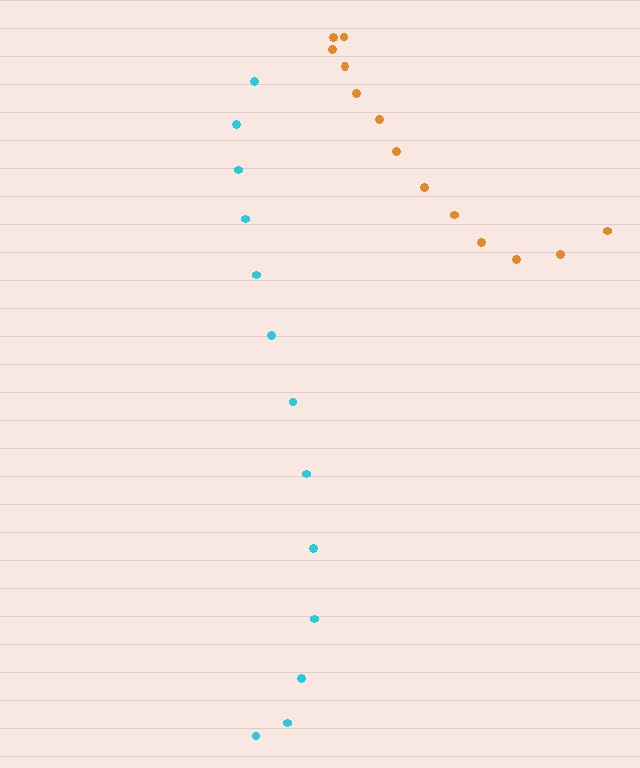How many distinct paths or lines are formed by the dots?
There are 2 distinct paths.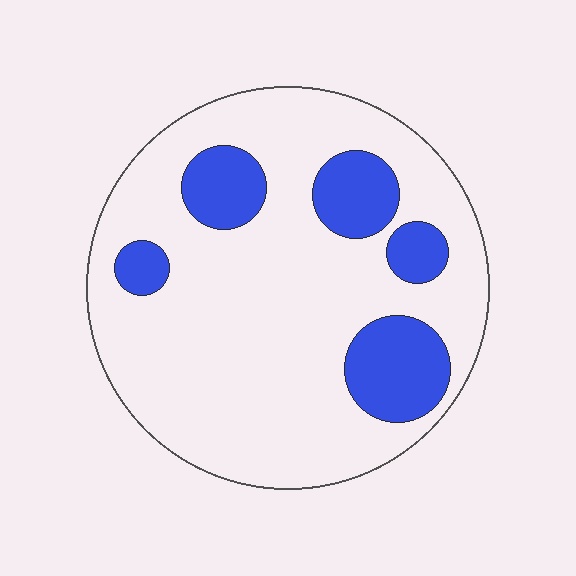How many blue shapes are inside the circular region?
5.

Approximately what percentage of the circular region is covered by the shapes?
Approximately 20%.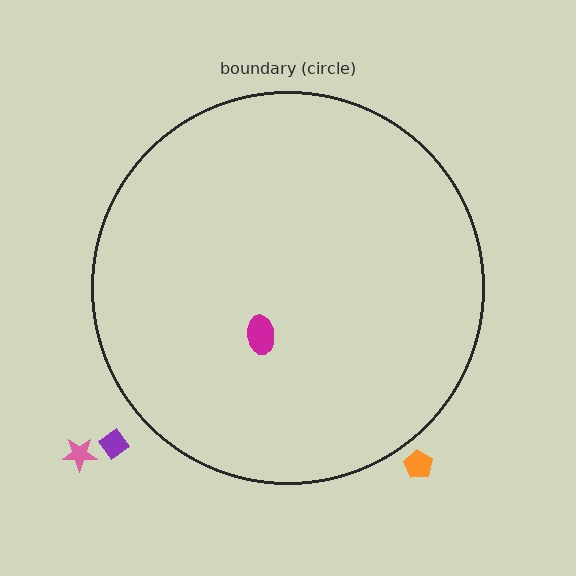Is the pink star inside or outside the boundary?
Outside.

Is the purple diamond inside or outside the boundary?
Outside.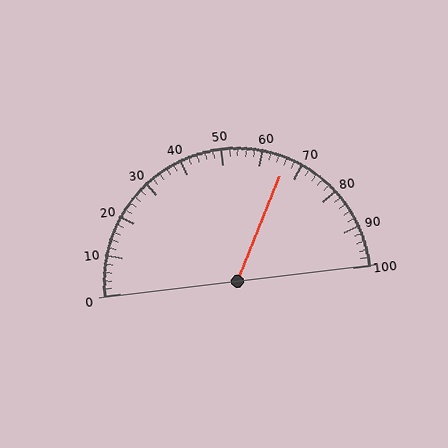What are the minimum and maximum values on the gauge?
The gauge ranges from 0 to 100.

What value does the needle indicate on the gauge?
The needle indicates approximately 66.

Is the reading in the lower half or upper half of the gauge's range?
The reading is in the upper half of the range (0 to 100).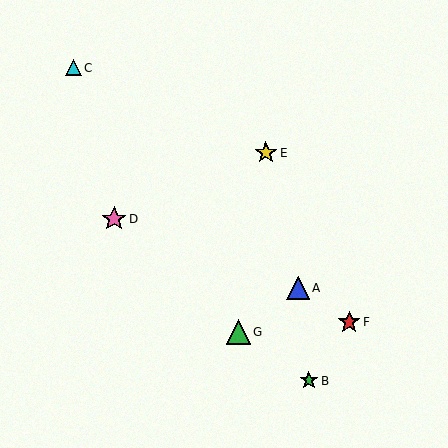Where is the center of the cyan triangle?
The center of the cyan triangle is at (73, 68).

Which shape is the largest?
The pink star (labeled D) is the largest.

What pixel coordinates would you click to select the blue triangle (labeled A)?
Click at (298, 288) to select the blue triangle A.